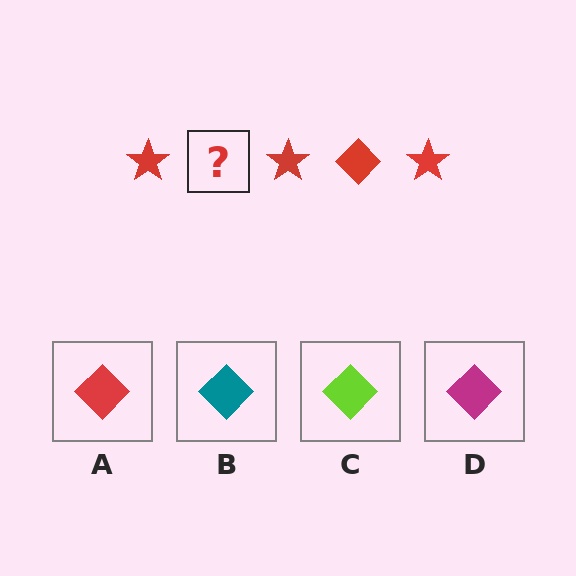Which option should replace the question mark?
Option A.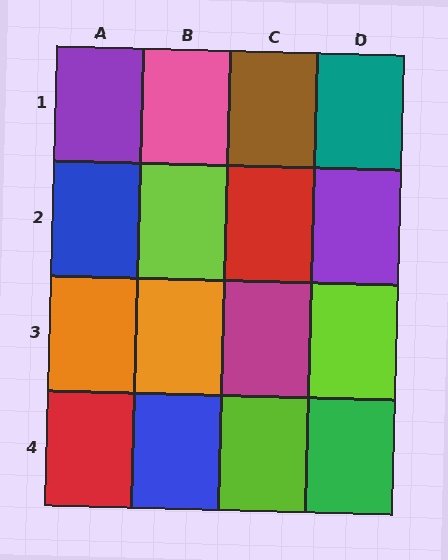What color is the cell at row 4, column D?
Green.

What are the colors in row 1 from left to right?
Purple, pink, brown, teal.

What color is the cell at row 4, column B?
Blue.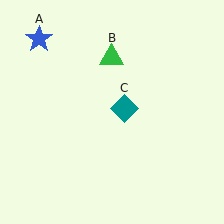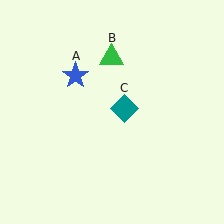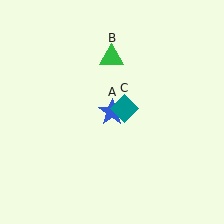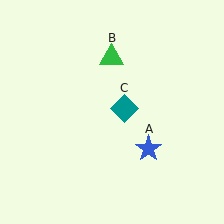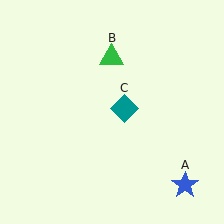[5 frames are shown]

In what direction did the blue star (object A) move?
The blue star (object A) moved down and to the right.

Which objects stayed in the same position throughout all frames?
Green triangle (object B) and teal diamond (object C) remained stationary.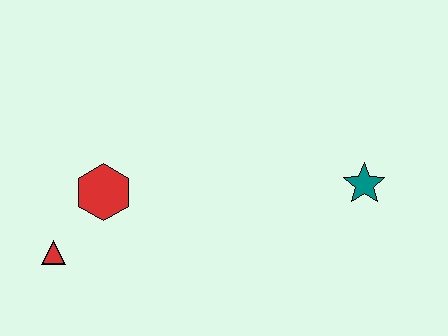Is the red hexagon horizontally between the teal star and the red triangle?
Yes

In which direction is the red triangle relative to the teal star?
The red triangle is to the left of the teal star.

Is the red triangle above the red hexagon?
No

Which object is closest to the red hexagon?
The red triangle is closest to the red hexagon.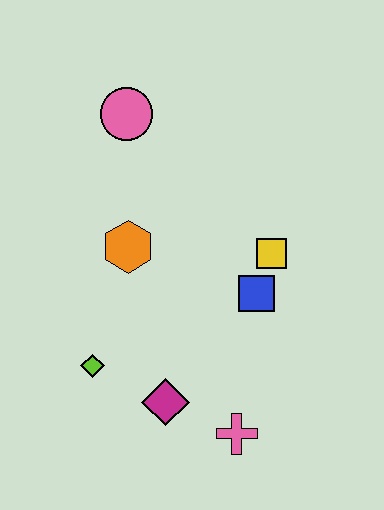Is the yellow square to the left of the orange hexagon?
No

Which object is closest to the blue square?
The yellow square is closest to the blue square.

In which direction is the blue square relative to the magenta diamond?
The blue square is above the magenta diamond.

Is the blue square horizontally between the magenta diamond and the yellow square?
Yes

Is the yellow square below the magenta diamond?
No